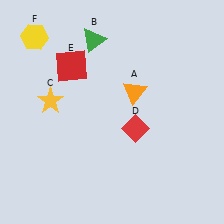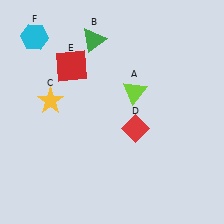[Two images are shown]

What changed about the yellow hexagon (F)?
In Image 1, F is yellow. In Image 2, it changed to cyan.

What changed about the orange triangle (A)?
In Image 1, A is orange. In Image 2, it changed to lime.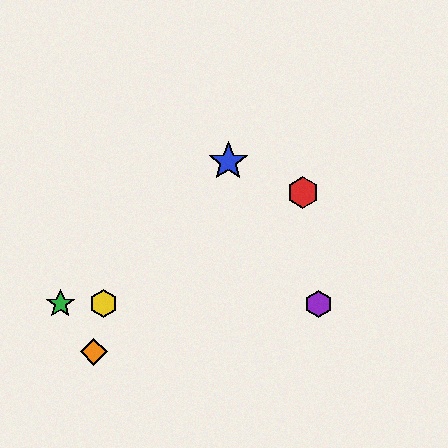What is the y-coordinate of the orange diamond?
The orange diamond is at y≈352.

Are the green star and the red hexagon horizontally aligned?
No, the green star is at y≈304 and the red hexagon is at y≈193.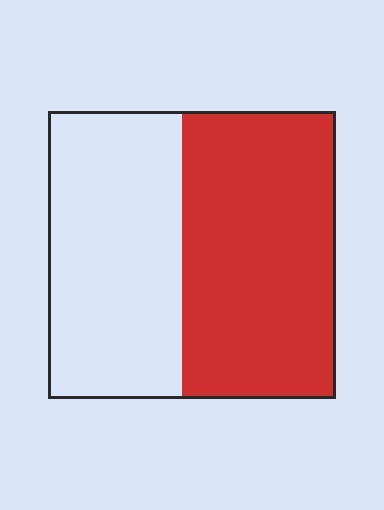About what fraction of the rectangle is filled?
About one half (1/2).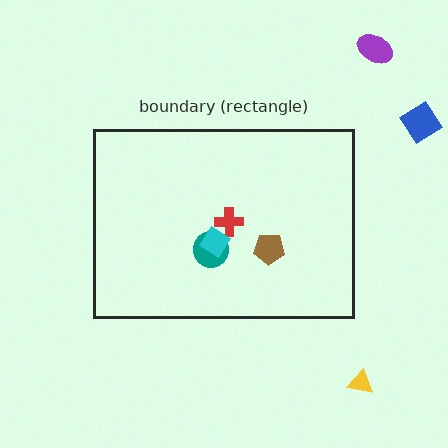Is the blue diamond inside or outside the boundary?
Outside.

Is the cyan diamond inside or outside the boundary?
Inside.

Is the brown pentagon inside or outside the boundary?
Inside.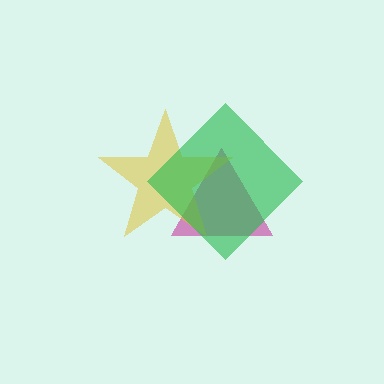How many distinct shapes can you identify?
There are 3 distinct shapes: a magenta triangle, a yellow star, a green diamond.